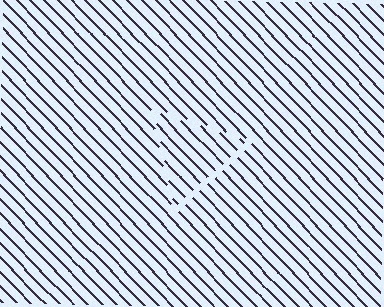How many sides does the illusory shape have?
3 sides — the line-ends trace a triangle.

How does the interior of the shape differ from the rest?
The interior of the shape contains the same grating, shifted by half a period — the contour is defined by the phase discontinuity where line-ends from the inner and outer gratings abut.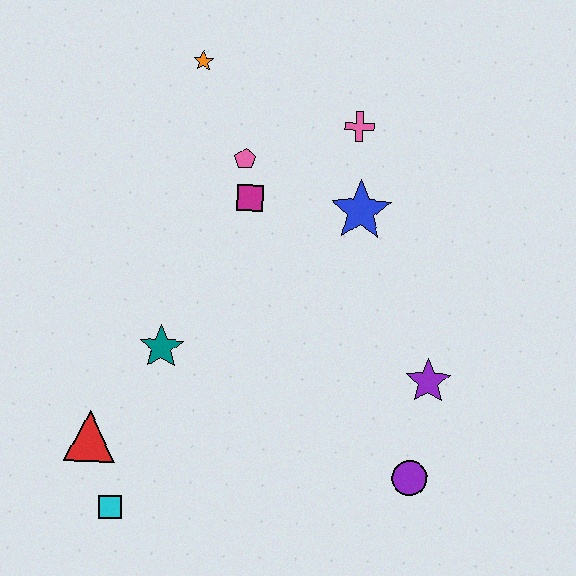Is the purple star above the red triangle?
Yes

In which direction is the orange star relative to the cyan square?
The orange star is above the cyan square.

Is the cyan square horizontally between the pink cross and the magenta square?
No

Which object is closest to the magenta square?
The pink pentagon is closest to the magenta square.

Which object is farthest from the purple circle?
The orange star is farthest from the purple circle.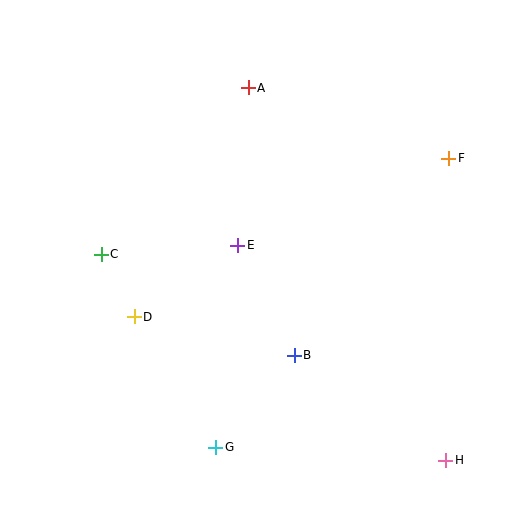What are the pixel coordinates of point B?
Point B is at (294, 355).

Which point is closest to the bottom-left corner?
Point G is closest to the bottom-left corner.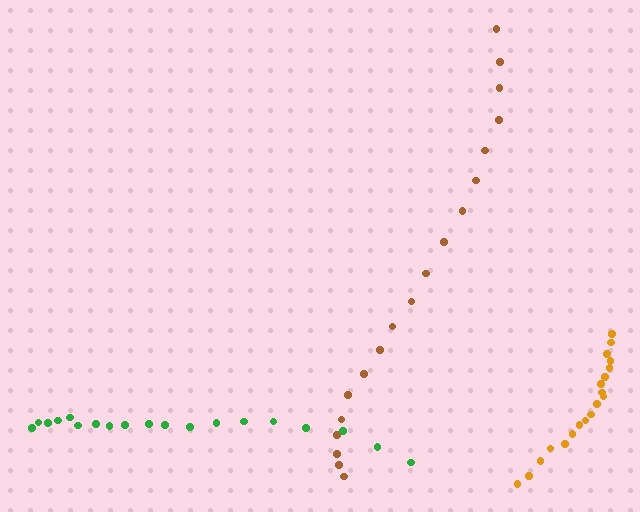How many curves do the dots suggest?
There are 3 distinct paths.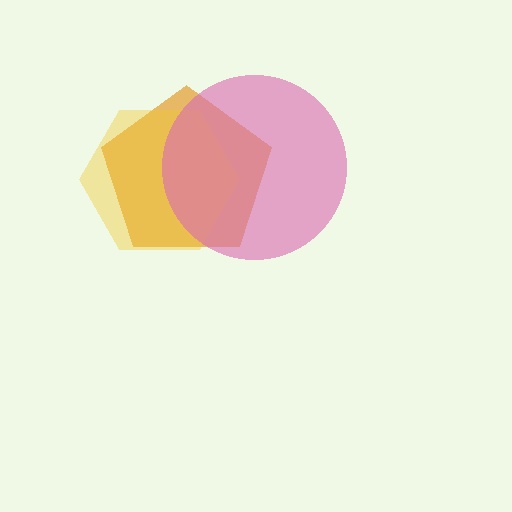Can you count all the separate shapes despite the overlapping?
Yes, there are 3 separate shapes.